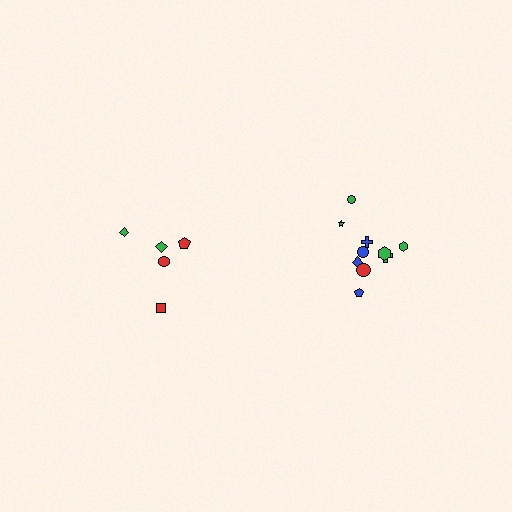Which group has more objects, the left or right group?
The right group.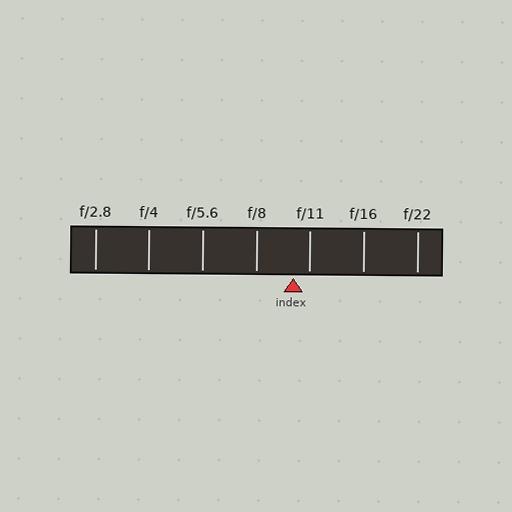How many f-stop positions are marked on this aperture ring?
There are 7 f-stop positions marked.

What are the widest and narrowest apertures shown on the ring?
The widest aperture shown is f/2.8 and the narrowest is f/22.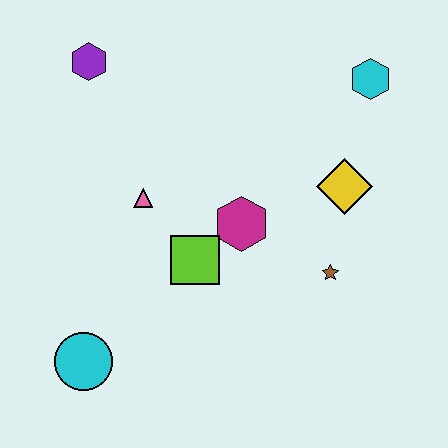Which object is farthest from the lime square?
The cyan hexagon is farthest from the lime square.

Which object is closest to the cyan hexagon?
The yellow diamond is closest to the cyan hexagon.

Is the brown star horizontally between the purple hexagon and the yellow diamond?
Yes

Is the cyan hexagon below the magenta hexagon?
No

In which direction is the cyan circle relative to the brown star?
The cyan circle is to the left of the brown star.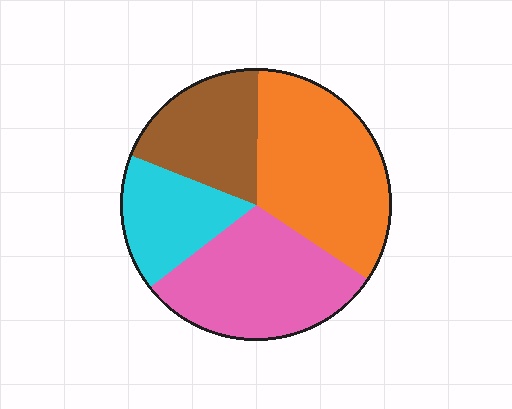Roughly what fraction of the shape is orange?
Orange covers roughly 35% of the shape.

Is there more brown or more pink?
Pink.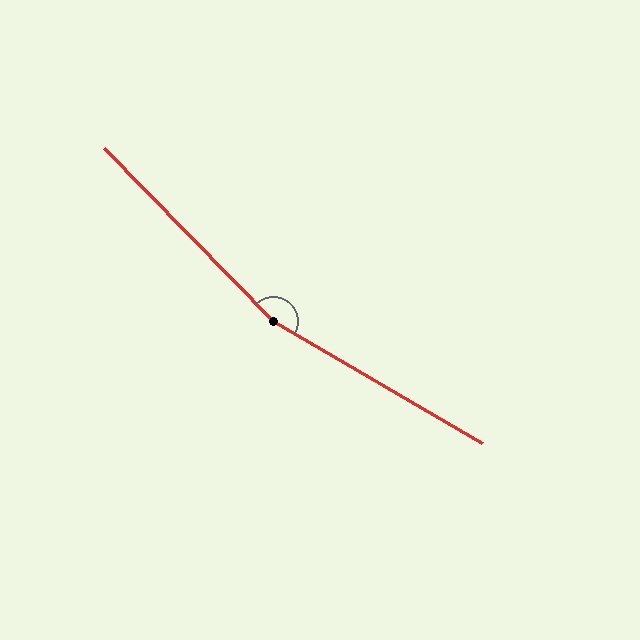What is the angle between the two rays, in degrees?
Approximately 165 degrees.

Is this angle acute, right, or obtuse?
It is obtuse.